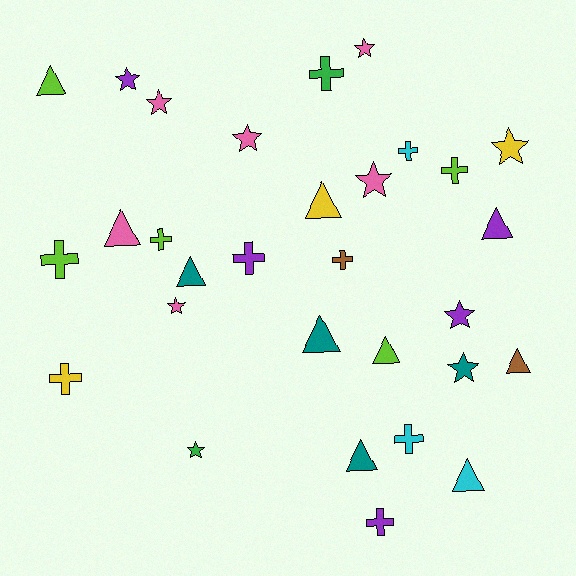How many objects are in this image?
There are 30 objects.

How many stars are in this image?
There are 10 stars.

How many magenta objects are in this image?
There are no magenta objects.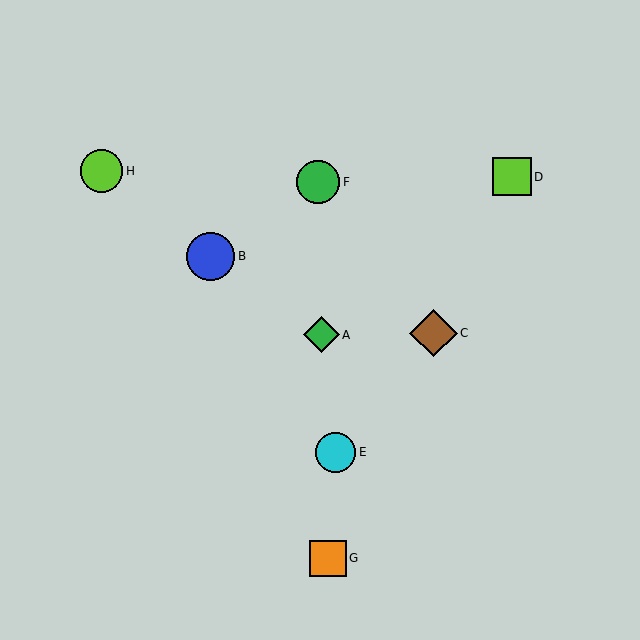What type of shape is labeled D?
Shape D is a lime square.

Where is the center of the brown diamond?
The center of the brown diamond is at (433, 333).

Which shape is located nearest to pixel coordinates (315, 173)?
The green circle (labeled F) at (318, 182) is nearest to that location.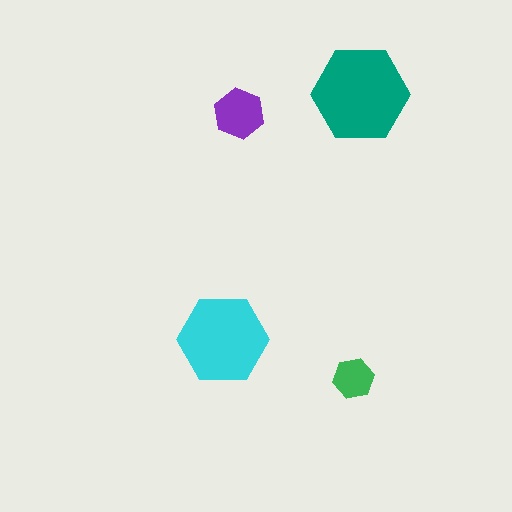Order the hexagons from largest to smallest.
the teal one, the cyan one, the purple one, the green one.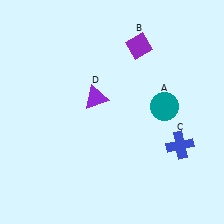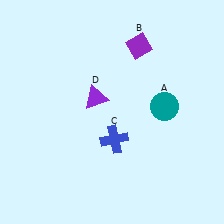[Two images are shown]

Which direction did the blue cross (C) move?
The blue cross (C) moved left.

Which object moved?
The blue cross (C) moved left.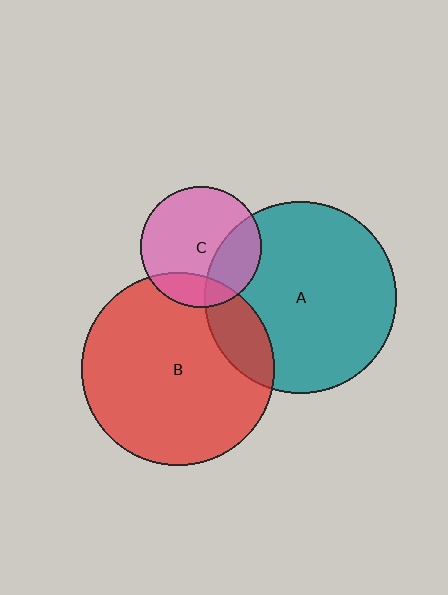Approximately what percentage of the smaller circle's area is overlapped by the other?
Approximately 30%.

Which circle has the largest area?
Circle B (red).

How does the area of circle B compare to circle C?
Approximately 2.5 times.